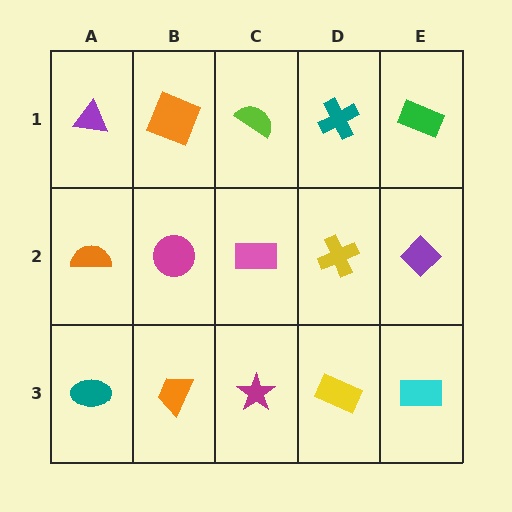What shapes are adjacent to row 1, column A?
An orange semicircle (row 2, column A), an orange square (row 1, column B).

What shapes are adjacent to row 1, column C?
A pink rectangle (row 2, column C), an orange square (row 1, column B), a teal cross (row 1, column D).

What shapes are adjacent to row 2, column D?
A teal cross (row 1, column D), a yellow rectangle (row 3, column D), a pink rectangle (row 2, column C), a purple diamond (row 2, column E).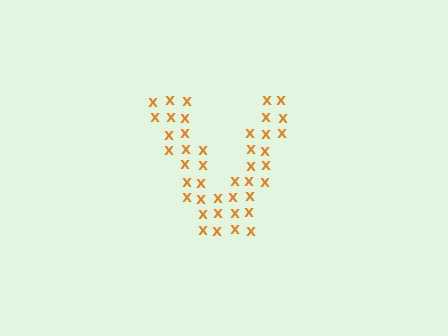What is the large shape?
The large shape is the letter V.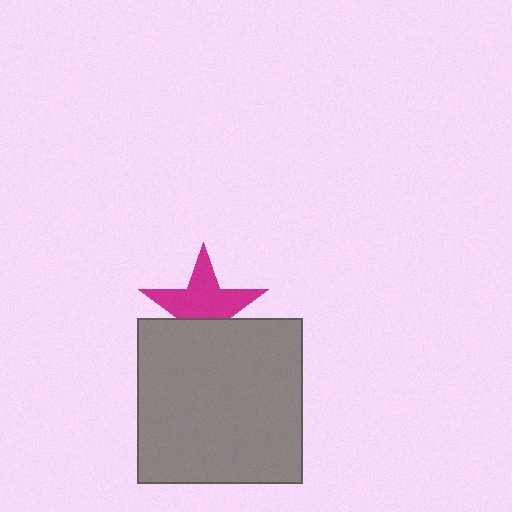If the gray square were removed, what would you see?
You would see the complete magenta star.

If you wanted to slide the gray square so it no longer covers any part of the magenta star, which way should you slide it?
Slide it down — that is the most direct way to separate the two shapes.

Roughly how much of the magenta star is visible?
About half of it is visible (roughly 62%).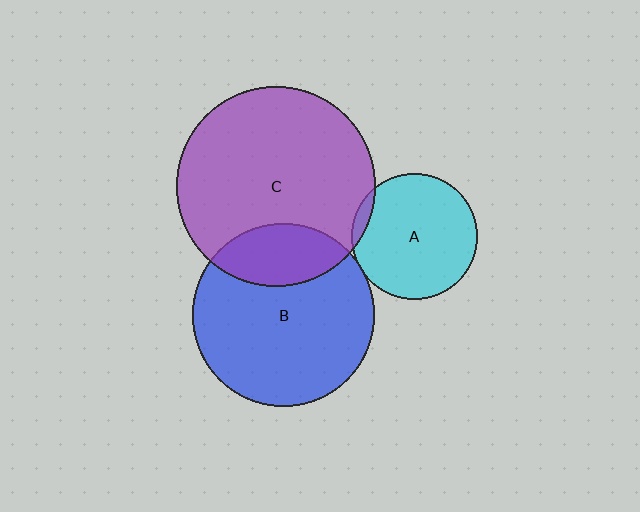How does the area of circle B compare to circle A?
Approximately 2.1 times.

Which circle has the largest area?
Circle C (purple).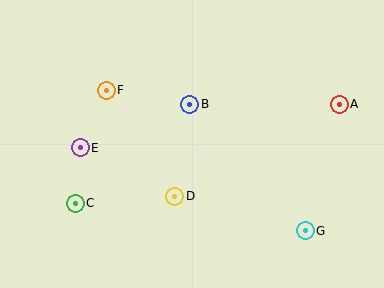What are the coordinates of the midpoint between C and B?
The midpoint between C and B is at (133, 154).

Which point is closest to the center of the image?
Point B at (190, 104) is closest to the center.